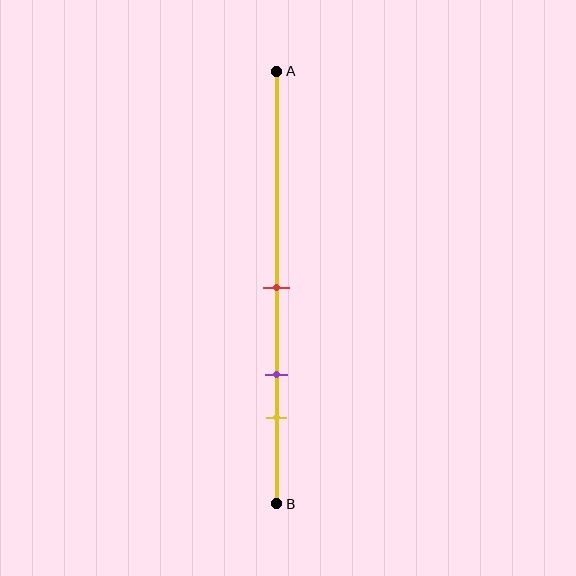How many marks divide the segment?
There are 3 marks dividing the segment.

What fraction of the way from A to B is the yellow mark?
The yellow mark is approximately 80% (0.8) of the way from A to B.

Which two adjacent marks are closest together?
The purple and yellow marks are the closest adjacent pair.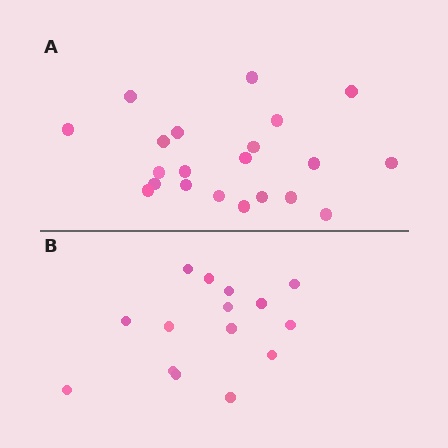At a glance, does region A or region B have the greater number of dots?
Region A (the top region) has more dots.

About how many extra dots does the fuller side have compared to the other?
Region A has about 6 more dots than region B.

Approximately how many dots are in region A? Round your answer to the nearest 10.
About 20 dots. (The exact count is 21, which rounds to 20.)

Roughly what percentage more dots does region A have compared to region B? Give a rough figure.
About 40% more.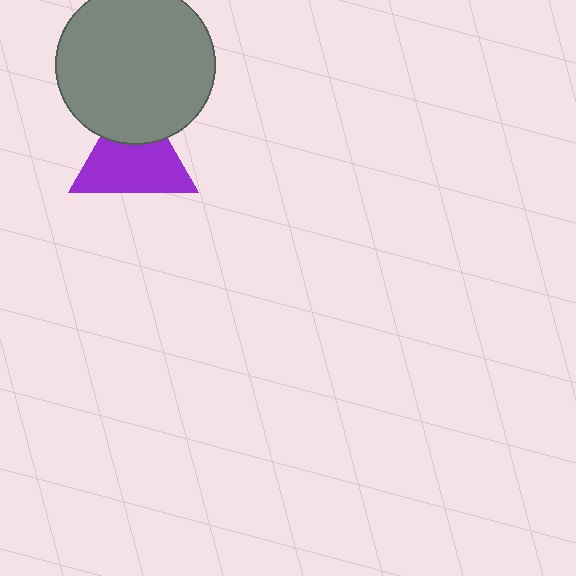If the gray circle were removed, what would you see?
You would see the complete purple triangle.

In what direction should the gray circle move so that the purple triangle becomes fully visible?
The gray circle should move up. That is the shortest direction to clear the overlap and leave the purple triangle fully visible.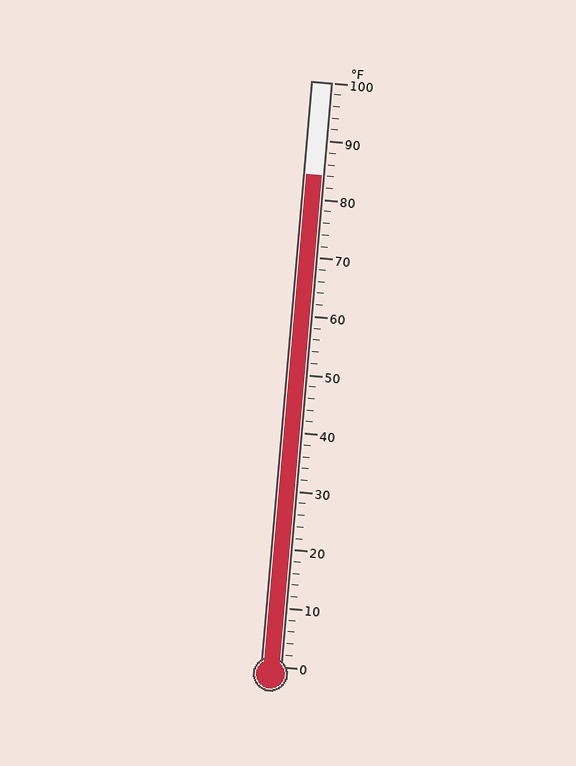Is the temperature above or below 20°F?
The temperature is above 20°F.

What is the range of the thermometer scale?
The thermometer scale ranges from 0°F to 100°F.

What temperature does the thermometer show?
The thermometer shows approximately 84°F.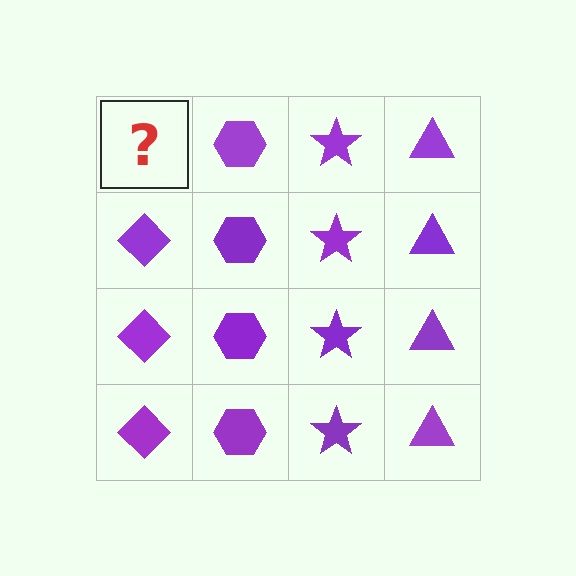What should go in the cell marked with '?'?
The missing cell should contain a purple diamond.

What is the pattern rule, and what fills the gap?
The rule is that each column has a consistent shape. The gap should be filled with a purple diamond.